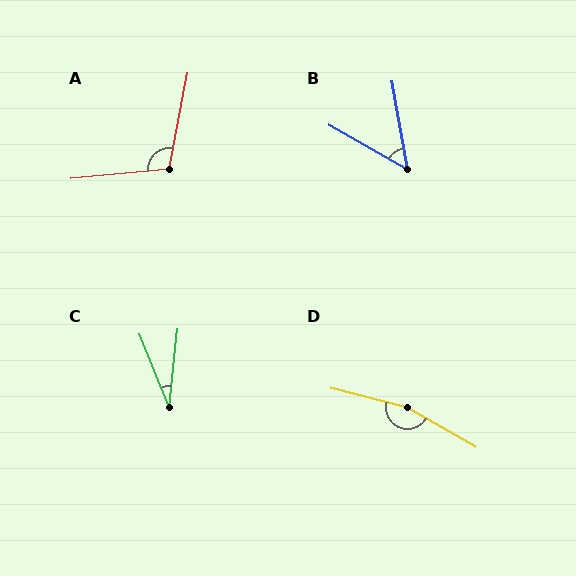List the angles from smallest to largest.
C (28°), B (50°), A (106°), D (164°).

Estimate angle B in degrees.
Approximately 50 degrees.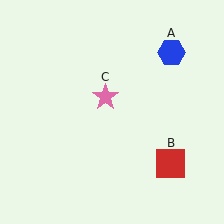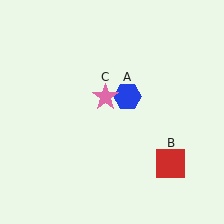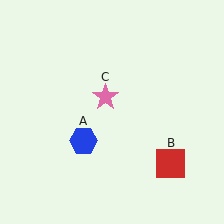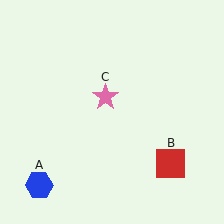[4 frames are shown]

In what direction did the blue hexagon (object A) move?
The blue hexagon (object A) moved down and to the left.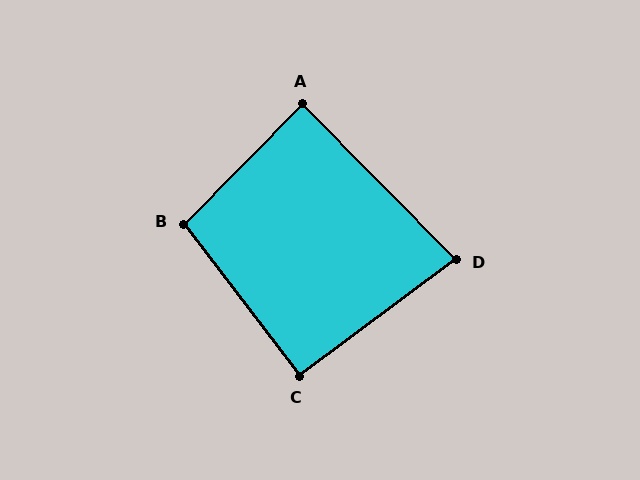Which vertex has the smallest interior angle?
D, at approximately 82 degrees.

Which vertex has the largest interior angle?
B, at approximately 98 degrees.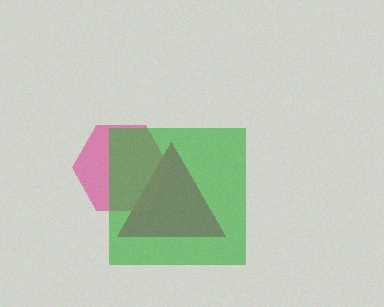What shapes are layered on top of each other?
The layered shapes are: a magenta triangle, a pink hexagon, a green square.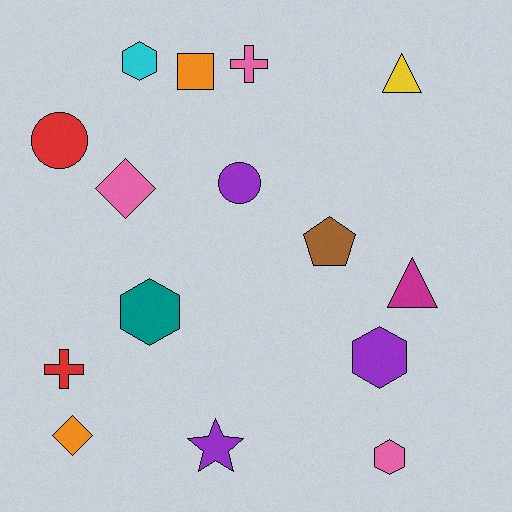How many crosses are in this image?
There are 2 crosses.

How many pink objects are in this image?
There are 3 pink objects.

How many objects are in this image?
There are 15 objects.